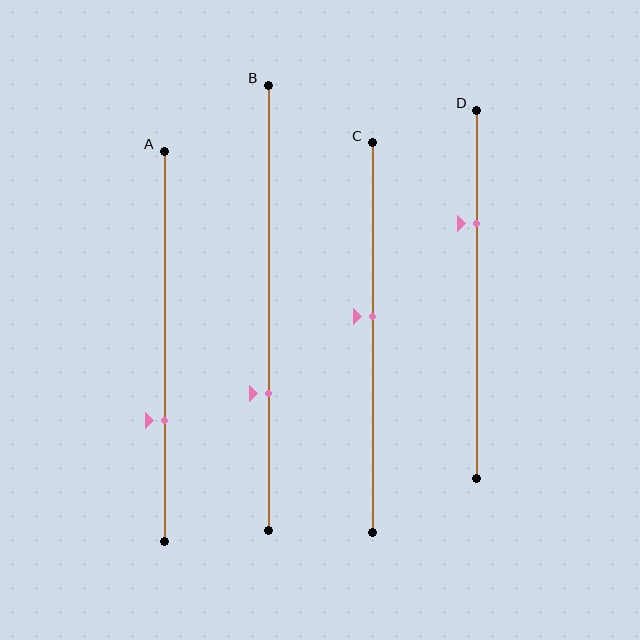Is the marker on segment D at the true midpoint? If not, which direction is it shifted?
No, the marker on segment D is shifted upward by about 19% of the segment length.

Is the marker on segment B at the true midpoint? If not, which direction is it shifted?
No, the marker on segment B is shifted downward by about 19% of the segment length.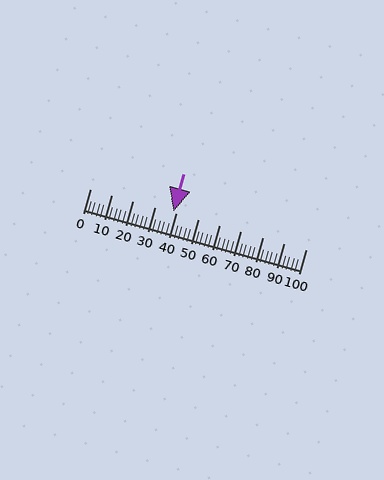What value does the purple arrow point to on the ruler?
The purple arrow points to approximately 39.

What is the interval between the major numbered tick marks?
The major tick marks are spaced 10 units apart.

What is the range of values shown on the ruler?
The ruler shows values from 0 to 100.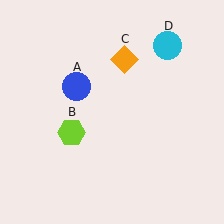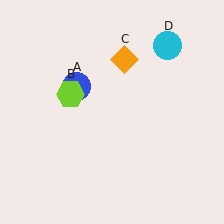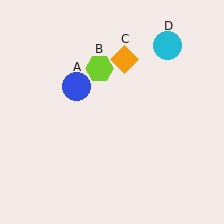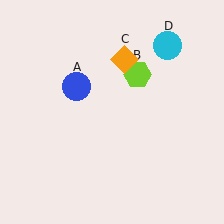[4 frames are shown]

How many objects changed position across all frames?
1 object changed position: lime hexagon (object B).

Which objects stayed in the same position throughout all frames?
Blue circle (object A) and orange diamond (object C) and cyan circle (object D) remained stationary.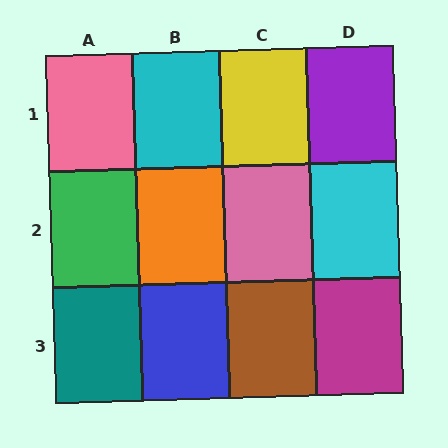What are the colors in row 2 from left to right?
Green, orange, pink, cyan.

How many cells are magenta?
1 cell is magenta.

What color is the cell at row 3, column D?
Magenta.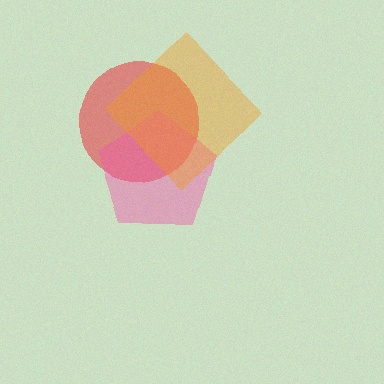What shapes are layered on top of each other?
The layered shapes are: a red circle, a pink pentagon, an orange diamond.